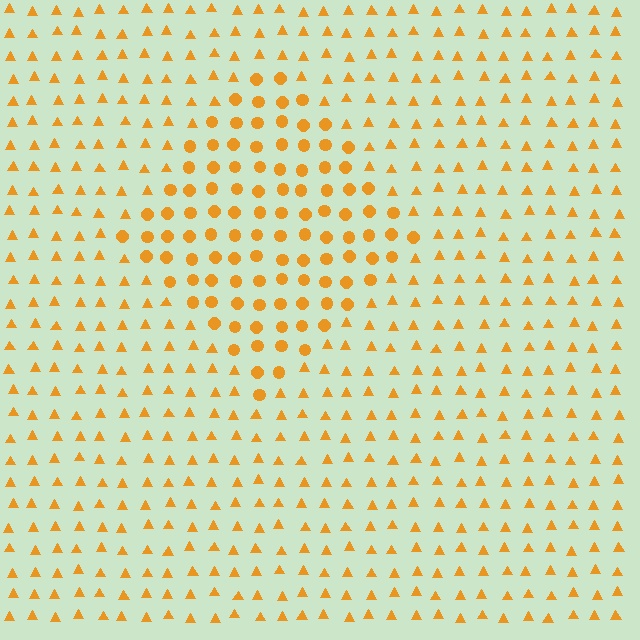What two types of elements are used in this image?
The image uses circles inside the diamond region and triangles outside it.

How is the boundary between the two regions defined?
The boundary is defined by a change in element shape: circles inside vs. triangles outside. All elements share the same color and spacing.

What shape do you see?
I see a diamond.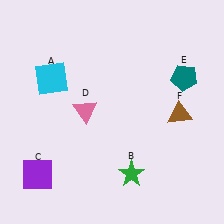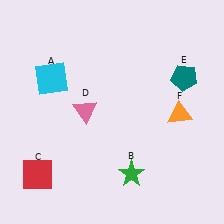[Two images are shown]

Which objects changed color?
C changed from purple to red. F changed from brown to orange.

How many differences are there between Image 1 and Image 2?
There are 2 differences between the two images.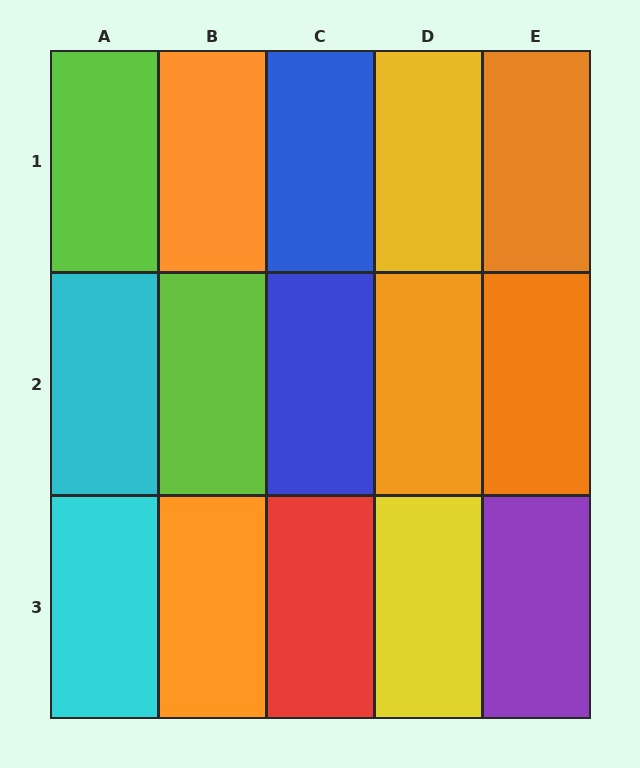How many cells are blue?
2 cells are blue.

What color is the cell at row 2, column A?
Cyan.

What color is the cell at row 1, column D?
Yellow.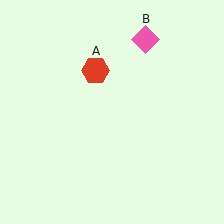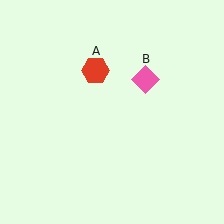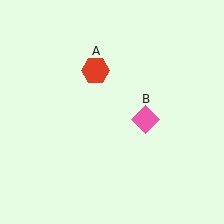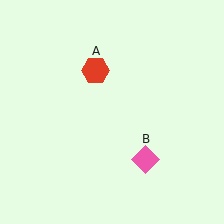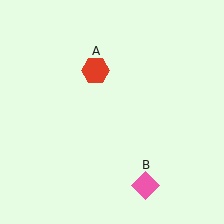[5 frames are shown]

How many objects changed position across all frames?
1 object changed position: pink diamond (object B).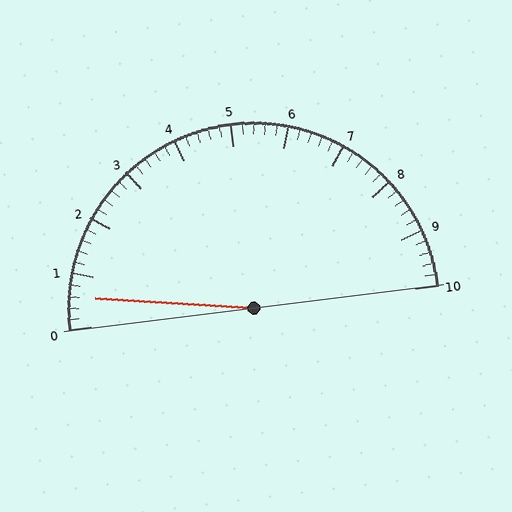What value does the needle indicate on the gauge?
The needle indicates approximately 0.6.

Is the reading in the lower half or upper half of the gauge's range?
The reading is in the lower half of the range (0 to 10).